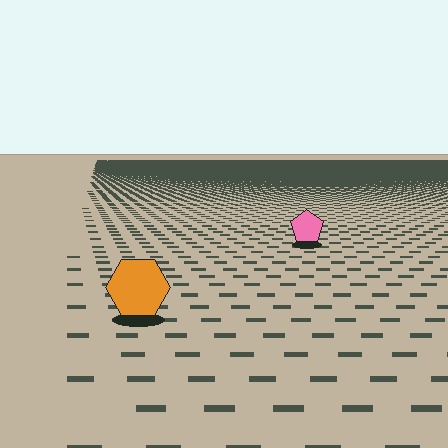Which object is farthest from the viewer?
The pink pentagon is farthest from the viewer. It appears smaller and the ground texture around it is denser.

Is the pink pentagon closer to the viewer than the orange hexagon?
No. The orange hexagon is closer — you can tell from the texture gradient: the ground texture is coarser near it.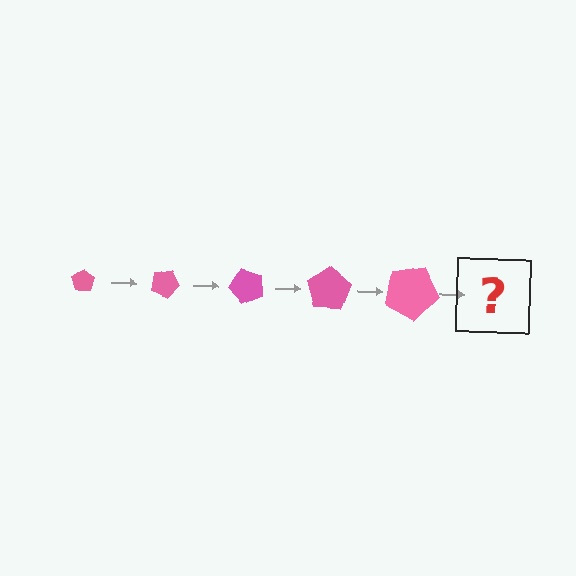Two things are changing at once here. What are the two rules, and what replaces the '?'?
The two rules are that the pentagon grows larger each step and it rotates 25 degrees each step. The '?' should be a pentagon, larger than the previous one and rotated 125 degrees from the start.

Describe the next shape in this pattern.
It should be a pentagon, larger than the previous one and rotated 125 degrees from the start.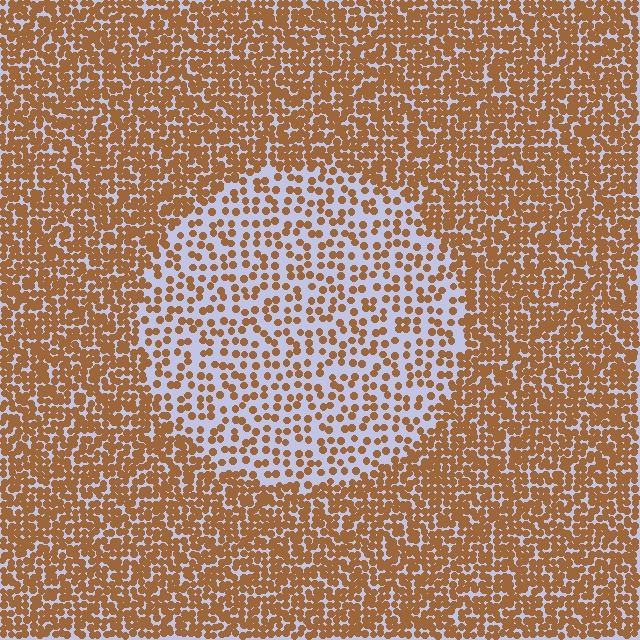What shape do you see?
I see a circle.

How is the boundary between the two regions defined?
The boundary is defined by a change in element density (approximately 2.3x ratio). All elements are the same color, size, and shape.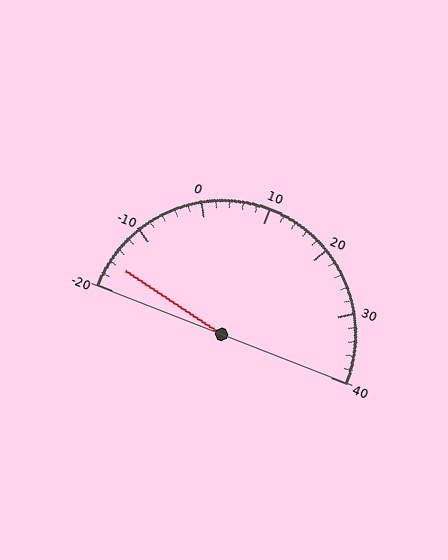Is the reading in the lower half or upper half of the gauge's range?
The reading is in the lower half of the range (-20 to 40).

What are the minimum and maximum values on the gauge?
The gauge ranges from -20 to 40.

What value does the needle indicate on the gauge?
The needle indicates approximately -16.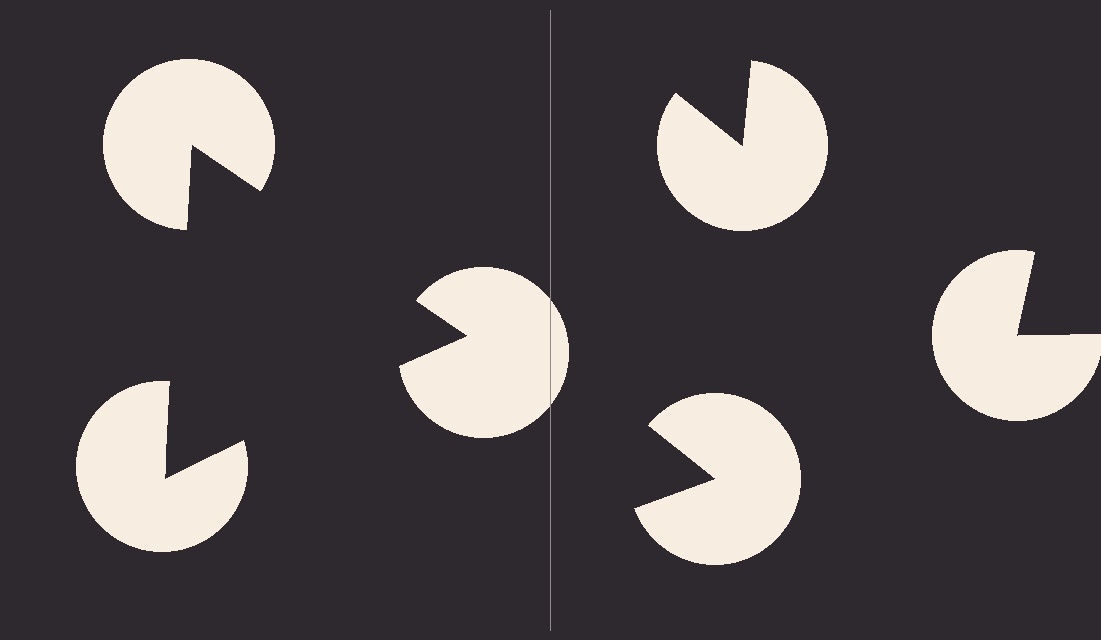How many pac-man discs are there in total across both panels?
6 — 3 on each side.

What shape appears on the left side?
An illusory triangle.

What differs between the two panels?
The pac-man discs are positioned identically on both sides; only the wedge orientations differ. On the left they align to a triangle; on the right they are misaligned.